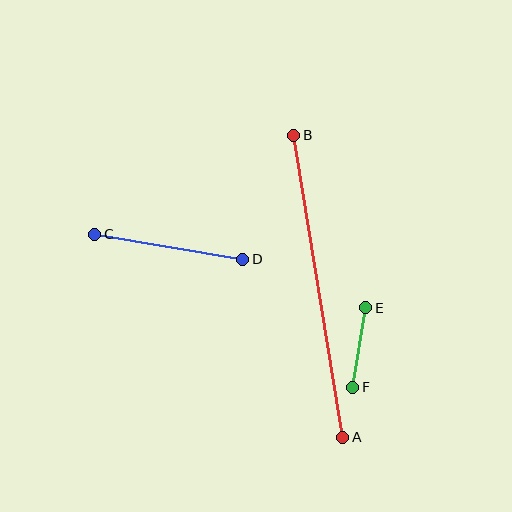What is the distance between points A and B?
The distance is approximately 306 pixels.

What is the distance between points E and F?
The distance is approximately 81 pixels.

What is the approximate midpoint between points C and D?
The midpoint is at approximately (169, 247) pixels.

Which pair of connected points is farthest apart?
Points A and B are farthest apart.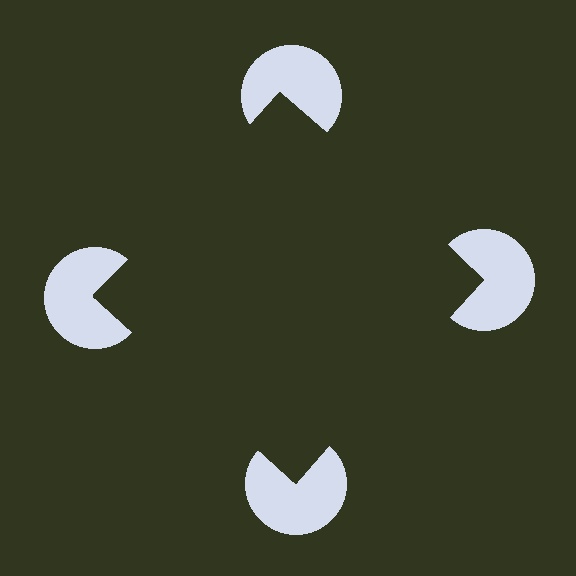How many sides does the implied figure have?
4 sides.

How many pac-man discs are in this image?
There are 4 — one at each vertex of the illusory square.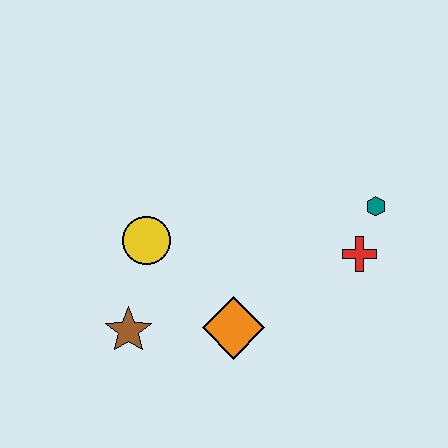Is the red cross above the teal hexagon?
No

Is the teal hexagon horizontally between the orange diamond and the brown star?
No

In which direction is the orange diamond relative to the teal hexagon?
The orange diamond is to the left of the teal hexagon.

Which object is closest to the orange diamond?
The brown star is closest to the orange diamond.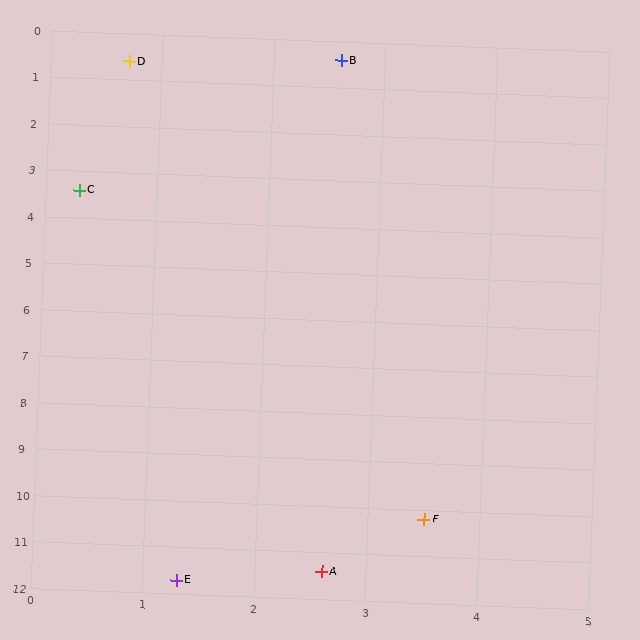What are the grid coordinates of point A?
Point A is at approximately (2.6, 11.4).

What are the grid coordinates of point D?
Point D is at approximately (0.7, 0.6).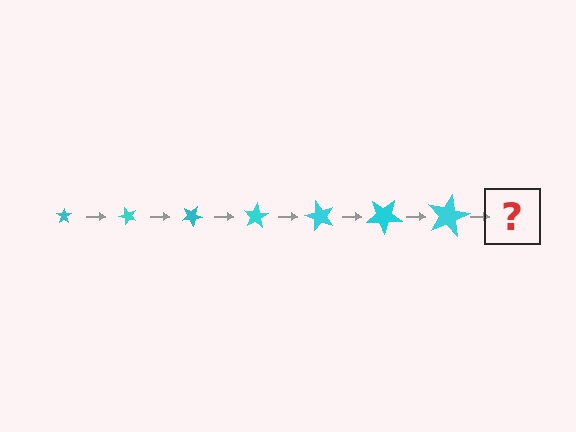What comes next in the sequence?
The next element should be a star, larger than the previous one and rotated 350 degrees from the start.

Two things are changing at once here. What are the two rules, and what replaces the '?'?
The two rules are that the star grows larger each step and it rotates 50 degrees each step. The '?' should be a star, larger than the previous one and rotated 350 degrees from the start.